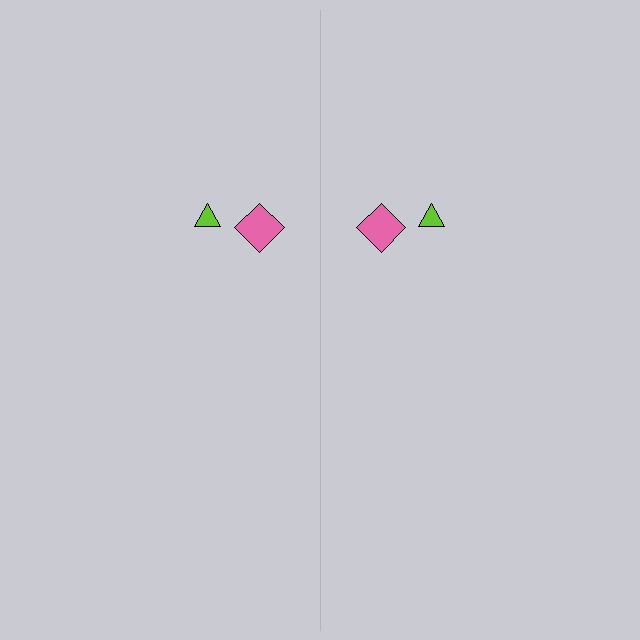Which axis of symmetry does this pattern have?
The pattern has a vertical axis of symmetry running through the center of the image.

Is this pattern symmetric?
Yes, this pattern has bilateral (reflection) symmetry.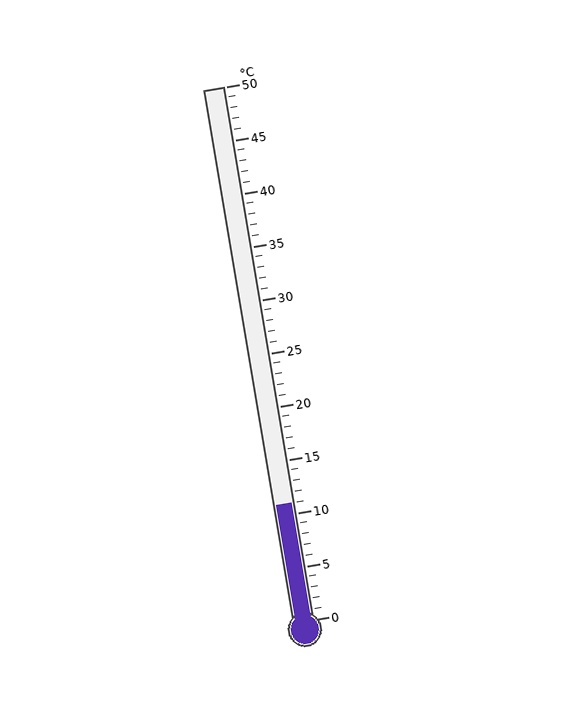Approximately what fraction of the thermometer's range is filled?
The thermometer is filled to approximately 20% of its range.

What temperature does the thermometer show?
The thermometer shows approximately 11°C.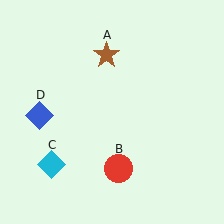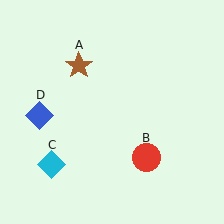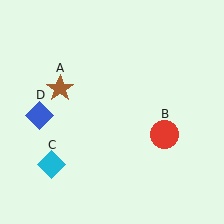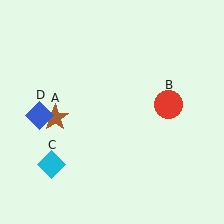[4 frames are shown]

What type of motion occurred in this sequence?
The brown star (object A), red circle (object B) rotated counterclockwise around the center of the scene.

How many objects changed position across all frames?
2 objects changed position: brown star (object A), red circle (object B).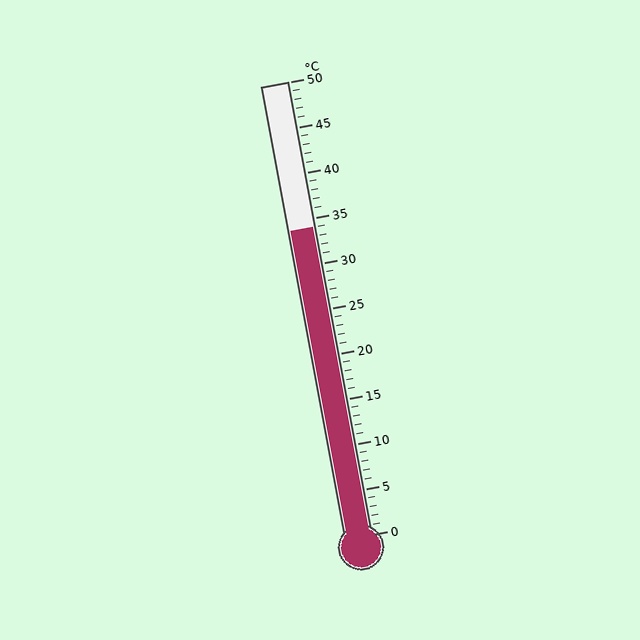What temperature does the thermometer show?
The thermometer shows approximately 34°C.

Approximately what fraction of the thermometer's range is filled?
The thermometer is filled to approximately 70% of its range.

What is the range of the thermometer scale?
The thermometer scale ranges from 0°C to 50°C.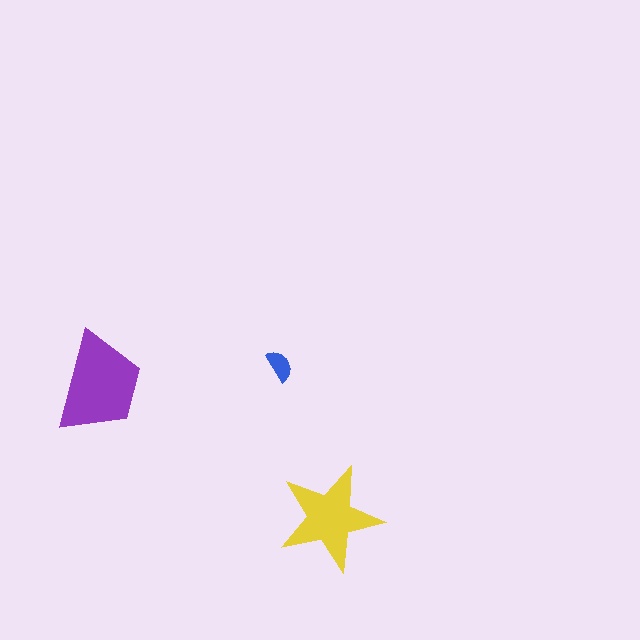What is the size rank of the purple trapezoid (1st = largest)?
1st.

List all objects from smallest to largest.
The blue semicircle, the yellow star, the purple trapezoid.